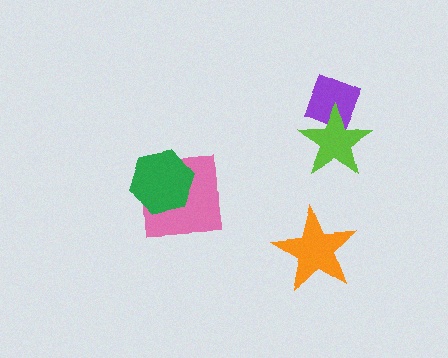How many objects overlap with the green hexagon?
1 object overlaps with the green hexagon.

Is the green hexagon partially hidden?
No, no other shape covers it.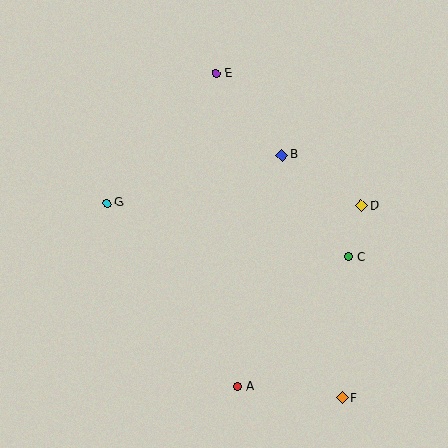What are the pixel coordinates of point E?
Point E is at (216, 74).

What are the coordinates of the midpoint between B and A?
The midpoint between B and A is at (260, 271).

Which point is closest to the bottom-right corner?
Point F is closest to the bottom-right corner.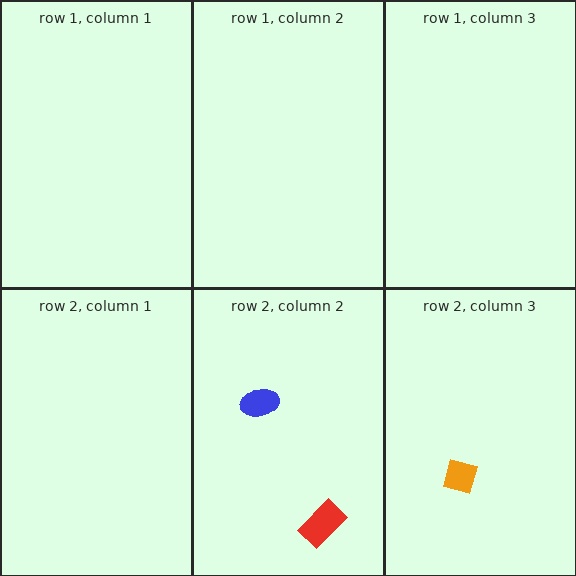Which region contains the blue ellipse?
The row 2, column 2 region.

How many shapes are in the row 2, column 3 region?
1.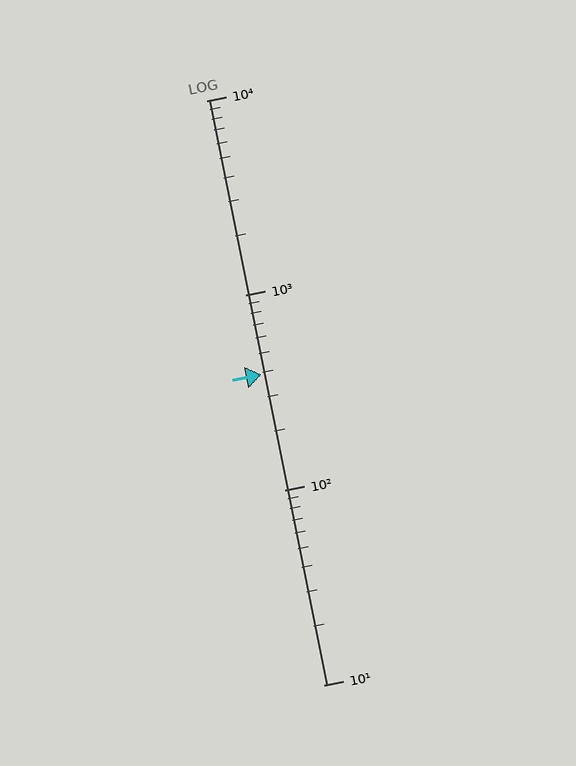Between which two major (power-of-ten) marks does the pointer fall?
The pointer is between 100 and 1000.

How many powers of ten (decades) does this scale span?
The scale spans 3 decades, from 10 to 10000.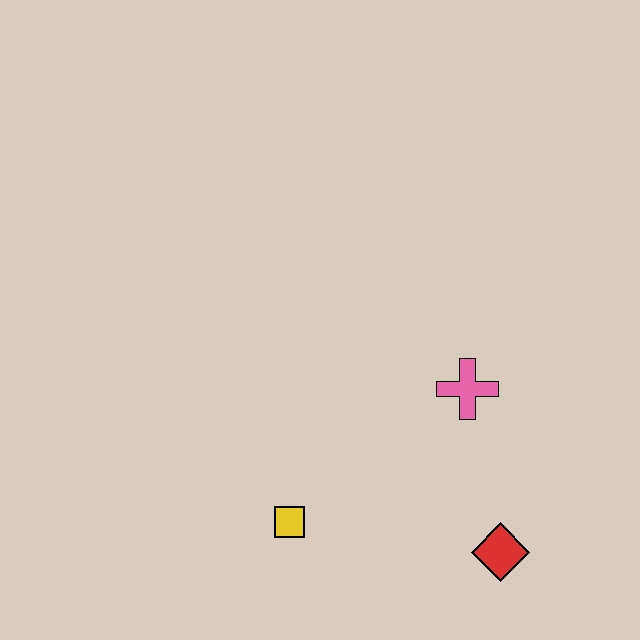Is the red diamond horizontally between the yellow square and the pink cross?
No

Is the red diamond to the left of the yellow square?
No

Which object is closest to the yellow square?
The red diamond is closest to the yellow square.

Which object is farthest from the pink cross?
The yellow square is farthest from the pink cross.